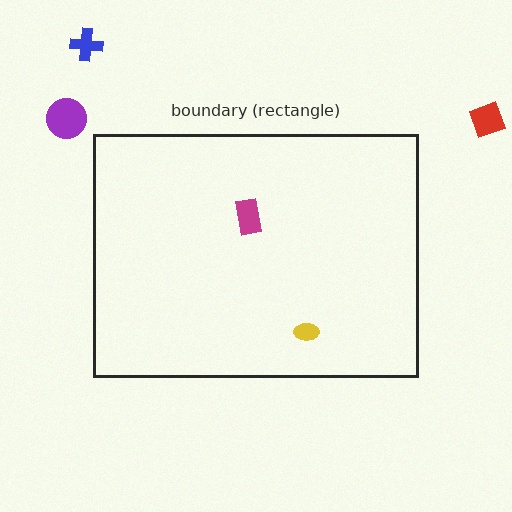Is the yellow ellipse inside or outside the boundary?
Inside.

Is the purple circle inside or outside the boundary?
Outside.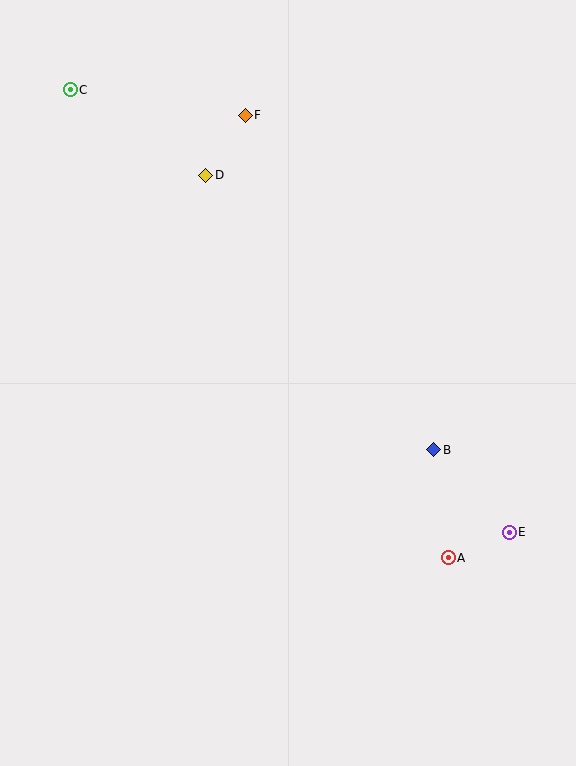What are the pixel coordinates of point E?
Point E is at (509, 532).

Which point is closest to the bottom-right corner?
Point E is closest to the bottom-right corner.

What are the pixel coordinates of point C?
Point C is at (70, 90).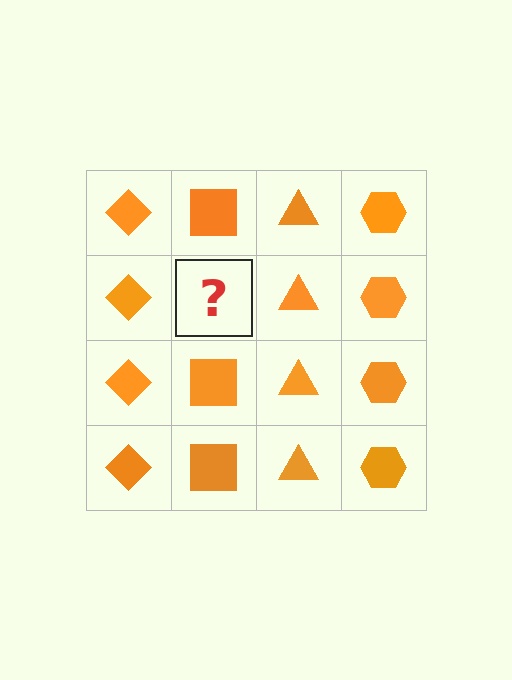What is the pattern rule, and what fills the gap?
The rule is that each column has a consistent shape. The gap should be filled with an orange square.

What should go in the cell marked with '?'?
The missing cell should contain an orange square.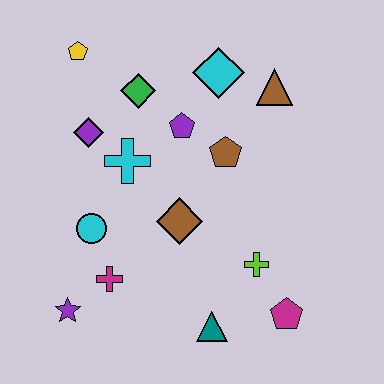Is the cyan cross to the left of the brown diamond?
Yes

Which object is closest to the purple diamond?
The cyan cross is closest to the purple diamond.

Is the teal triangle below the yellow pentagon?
Yes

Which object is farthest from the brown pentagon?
The purple star is farthest from the brown pentagon.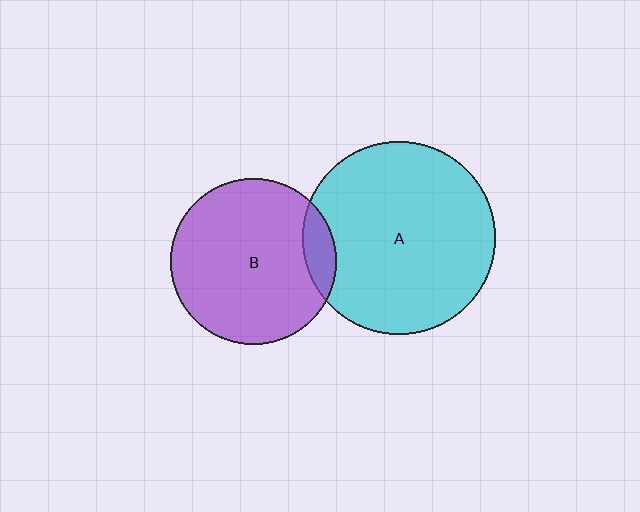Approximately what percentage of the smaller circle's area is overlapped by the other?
Approximately 10%.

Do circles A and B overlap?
Yes.